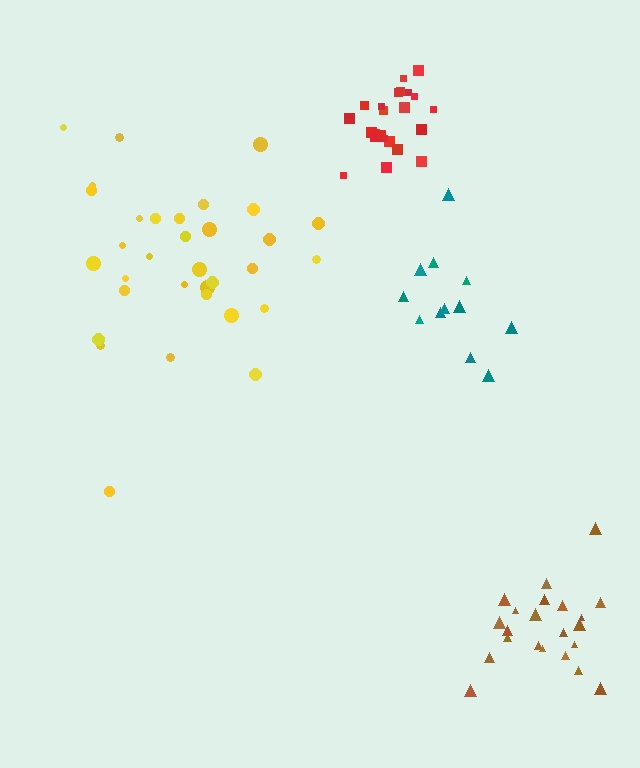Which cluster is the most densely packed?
Red.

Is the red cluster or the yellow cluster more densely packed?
Red.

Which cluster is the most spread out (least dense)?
Yellow.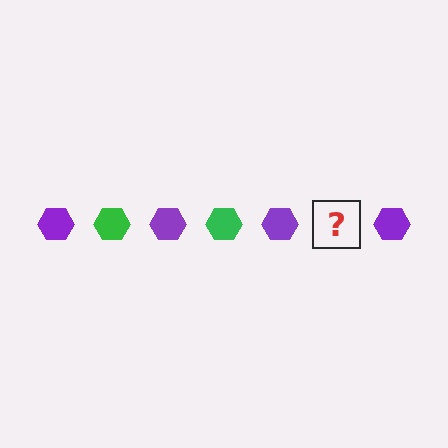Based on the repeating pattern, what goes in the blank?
The blank should be a green hexagon.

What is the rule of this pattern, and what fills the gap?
The rule is that the pattern cycles through purple, green hexagons. The gap should be filled with a green hexagon.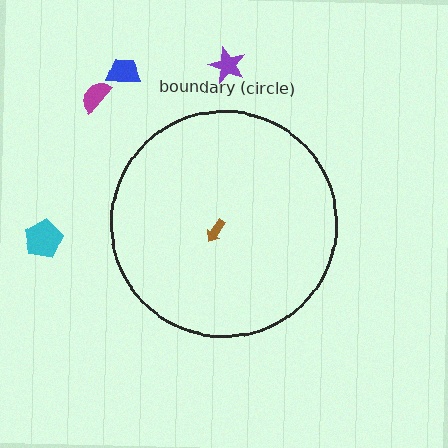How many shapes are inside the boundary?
1 inside, 4 outside.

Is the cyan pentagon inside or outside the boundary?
Outside.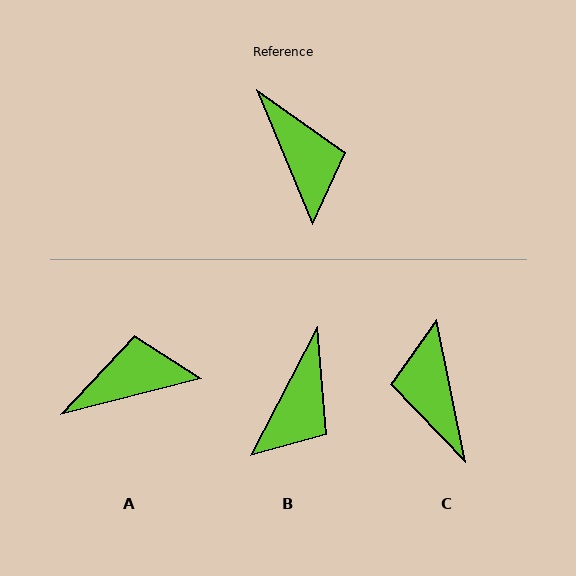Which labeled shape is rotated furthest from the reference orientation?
C, about 169 degrees away.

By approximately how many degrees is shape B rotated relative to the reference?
Approximately 50 degrees clockwise.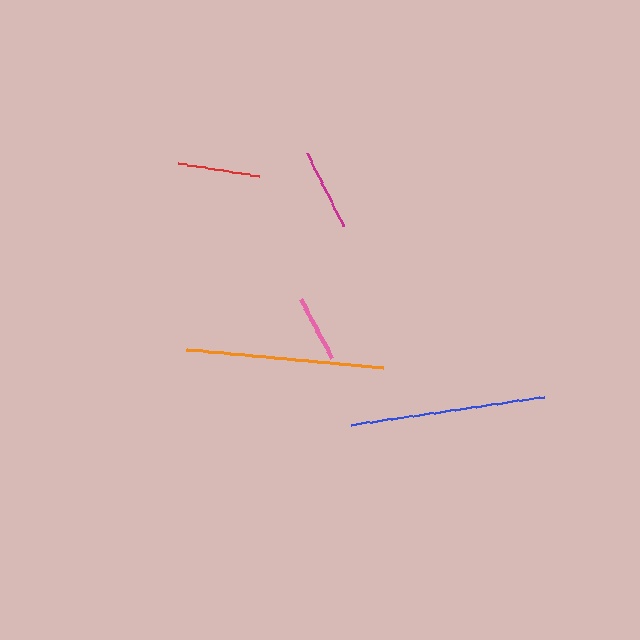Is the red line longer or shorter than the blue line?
The blue line is longer than the red line.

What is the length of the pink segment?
The pink segment is approximately 66 pixels long.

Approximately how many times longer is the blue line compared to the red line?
The blue line is approximately 2.4 times the length of the red line.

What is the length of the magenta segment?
The magenta segment is approximately 82 pixels long.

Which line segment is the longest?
The orange line is the longest at approximately 197 pixels.